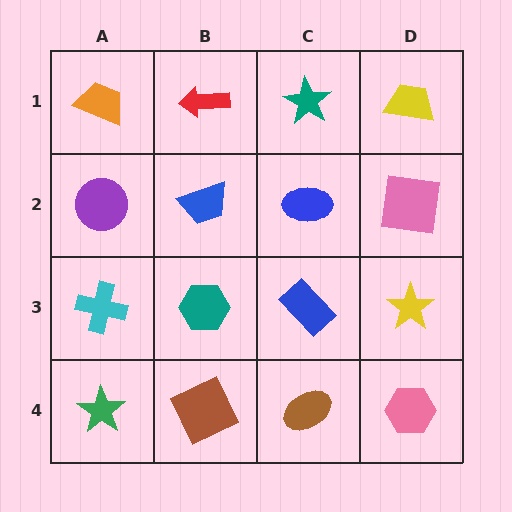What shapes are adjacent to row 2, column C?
A teal star (row 1, column C), a blue rectangle (row 3, column C), a blue trapezoid (row 2, column B), a pink square (row 2, column D).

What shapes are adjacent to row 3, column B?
A blue trapezoid (row 2, column B), a brown square (row 4, column B), a cyan cross (row 3, column A), a blue rectangle (row 3, column C).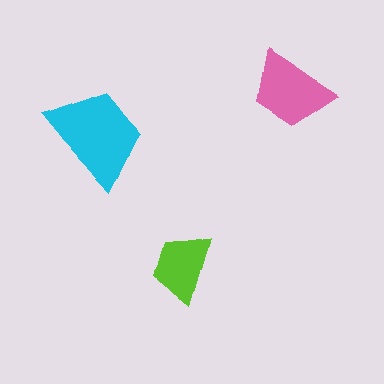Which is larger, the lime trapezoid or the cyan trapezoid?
The cyan one.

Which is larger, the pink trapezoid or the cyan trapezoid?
The cyan one.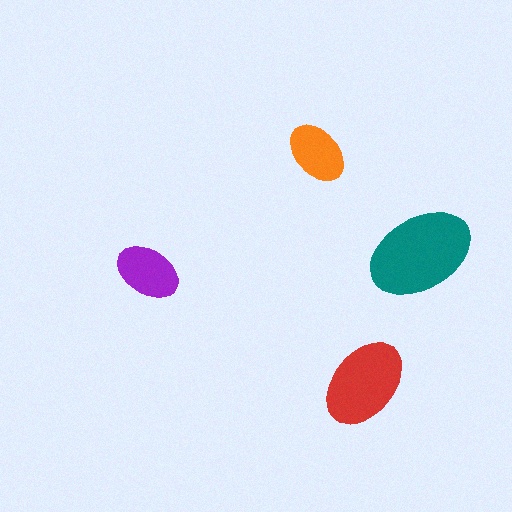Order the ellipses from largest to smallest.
the teal one, the red one, the purple one, the orange one.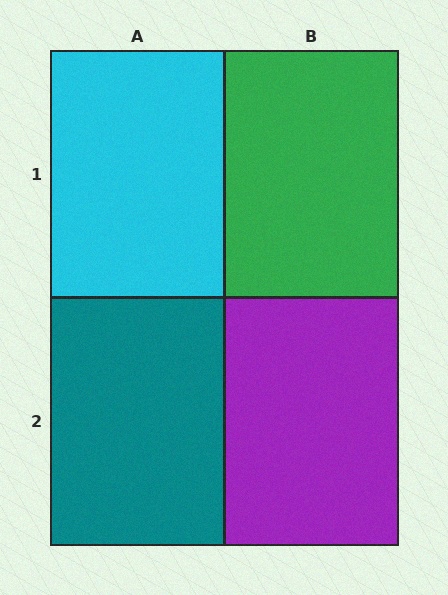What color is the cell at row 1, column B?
Green.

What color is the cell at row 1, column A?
Cyan.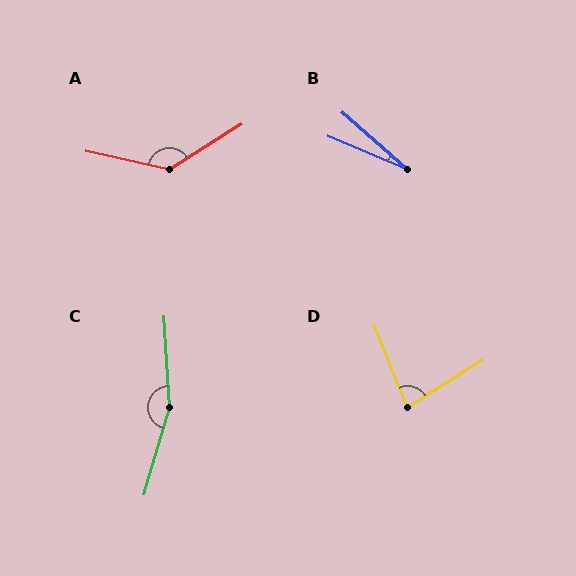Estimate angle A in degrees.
Approximately 135 degrees.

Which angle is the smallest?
B, at approximately 18 degrees.